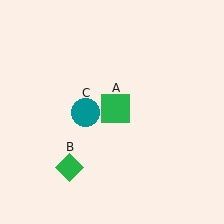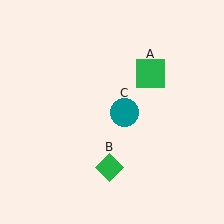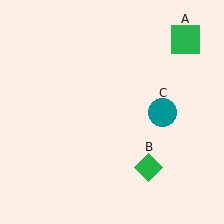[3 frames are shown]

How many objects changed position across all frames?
3 objects changed position: green square (object A), green diamond (object B), teal circle (object C).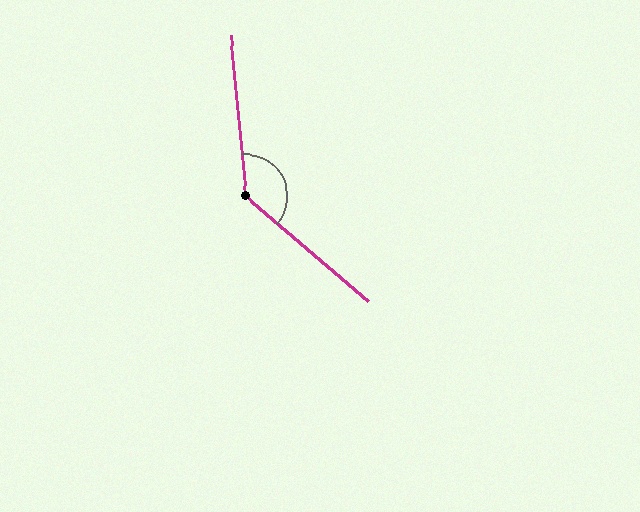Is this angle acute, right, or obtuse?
It is obtuse.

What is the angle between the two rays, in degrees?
Approximately 136 degrees.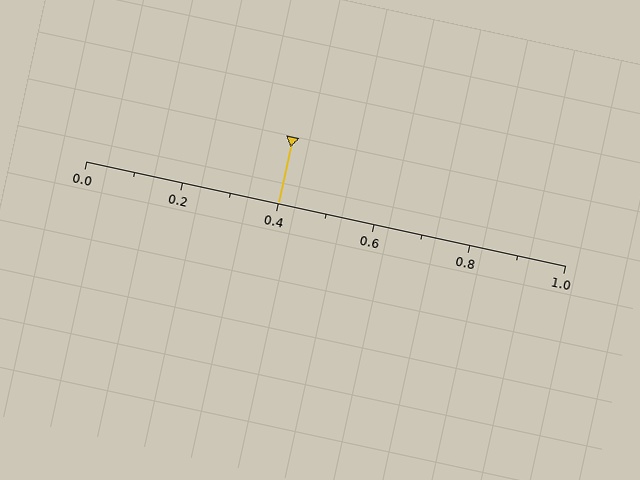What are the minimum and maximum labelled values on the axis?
The axis runs from 0.0 to 1.0.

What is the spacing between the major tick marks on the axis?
The major ticks are spaced 0.2 apart.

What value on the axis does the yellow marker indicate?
The marker indicates approximately 0.4.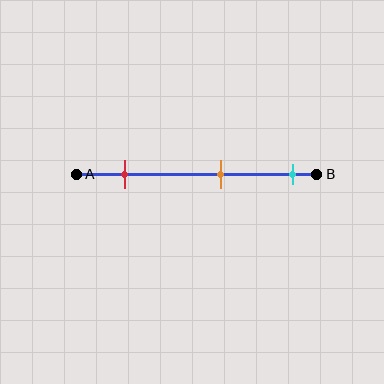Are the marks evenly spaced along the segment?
Yes, the marks are approximately evenly spaced.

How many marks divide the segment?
There are 3 marks dividing the segment.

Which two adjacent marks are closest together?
The orange and cyan marks are the closest adjacent pair.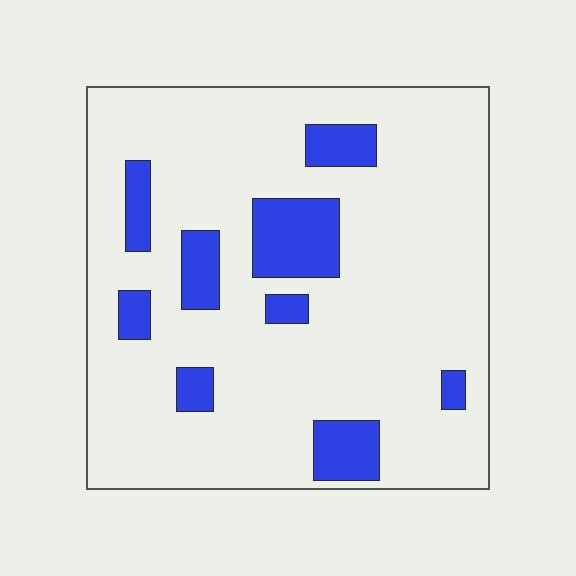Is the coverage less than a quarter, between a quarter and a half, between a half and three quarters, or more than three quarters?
Less than a quarter.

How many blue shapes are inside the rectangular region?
9.